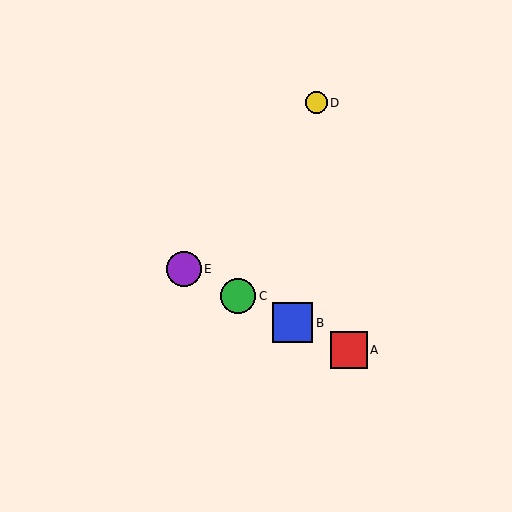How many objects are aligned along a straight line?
4 objects (A, B, C, E) are aligned along a straight line.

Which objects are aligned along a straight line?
Objects A, B, C, E are aligned along a straight line.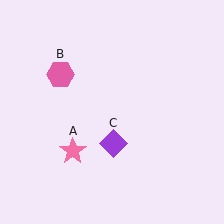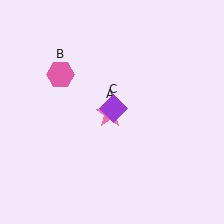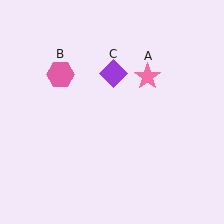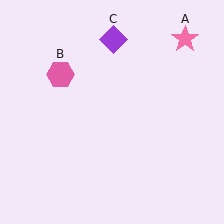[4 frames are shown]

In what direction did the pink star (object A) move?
The pink star (object A) moved up and to the right.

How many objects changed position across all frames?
2 objects changed position: pink star (object A), purple diamond (object C).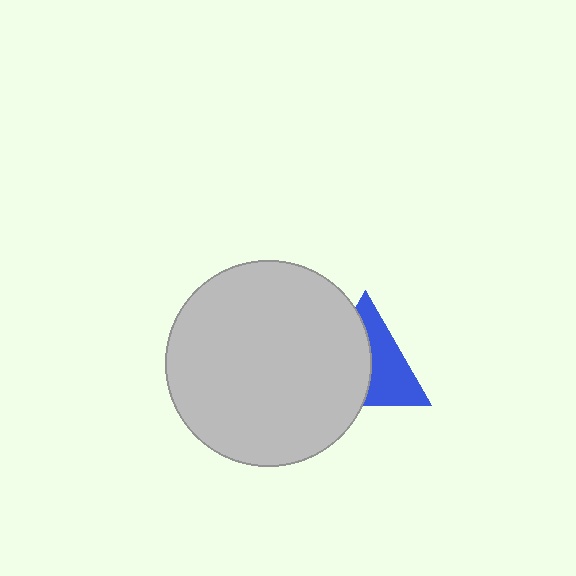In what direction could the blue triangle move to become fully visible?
The blue triangle could move right. That would shift it out from behind the light gray circle entirely.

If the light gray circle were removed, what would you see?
You would see the complete blue triangle.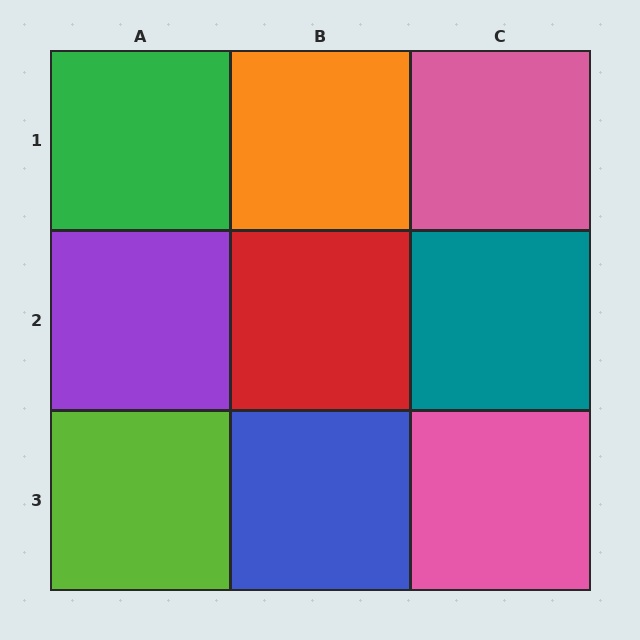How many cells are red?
1 cell is red.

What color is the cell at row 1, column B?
Orange.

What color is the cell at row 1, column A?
Green.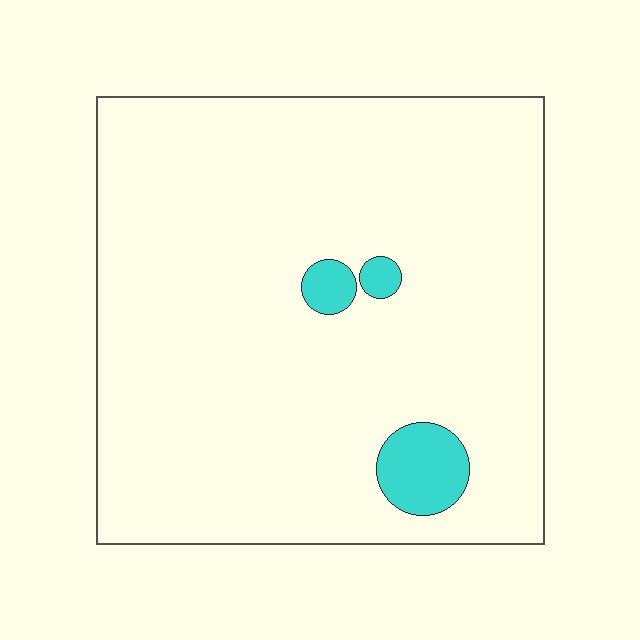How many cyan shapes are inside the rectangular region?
3.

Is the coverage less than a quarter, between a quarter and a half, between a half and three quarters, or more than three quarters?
Less than a quarter.